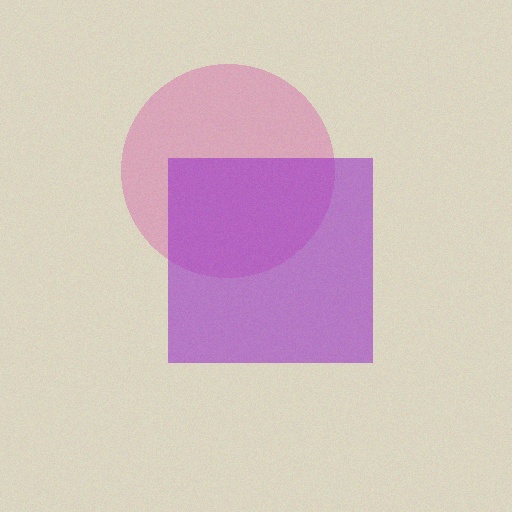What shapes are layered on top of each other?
The layered shapes are: a pink circle, a purple square.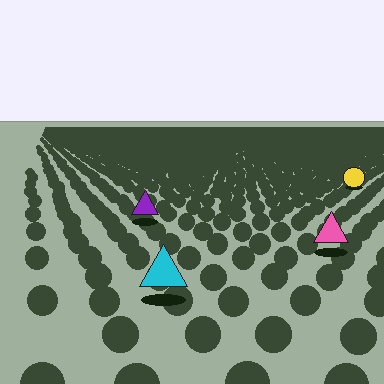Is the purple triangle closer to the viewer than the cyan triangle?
No. The cyan triangle is closer — you can tell from the texture gradient: the ground texture is coarser near it.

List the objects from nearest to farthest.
From nearest to farthest: the cyan triangle, the pink triangle, the purple triangle, the yellow circle.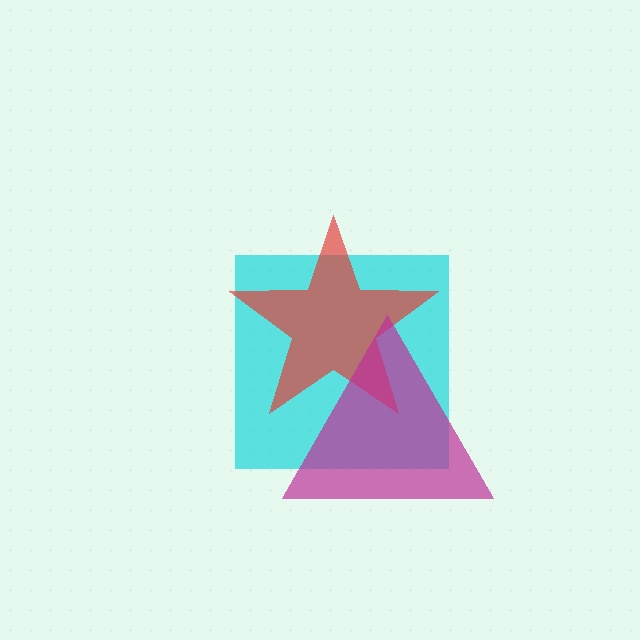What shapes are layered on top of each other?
The layered shapes are: a cyan square, a red star, a magenta triangle.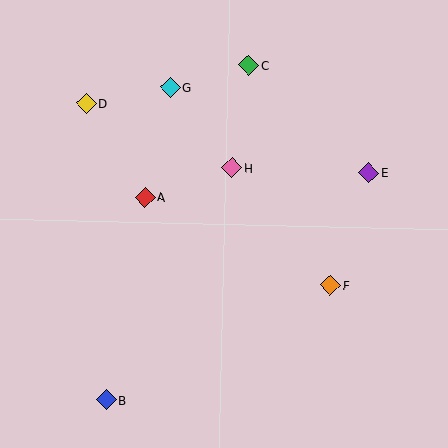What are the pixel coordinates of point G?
Point G is at (170, 88).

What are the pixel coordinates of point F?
Point F is at (330, 285).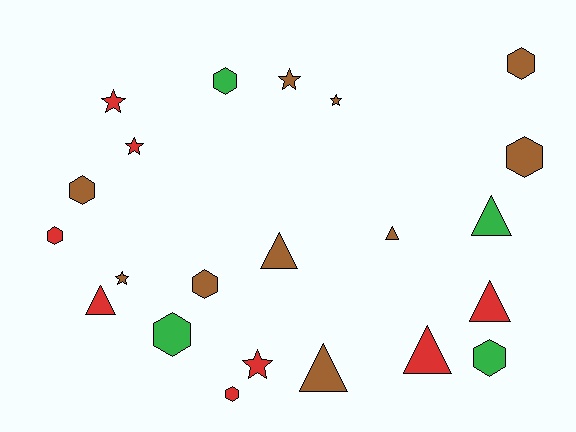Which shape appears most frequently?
Hexagon, with 9 objects.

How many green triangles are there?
There is 1 green triangle.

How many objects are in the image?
There are 22 objects.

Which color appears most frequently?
Brown, with 10 objects.